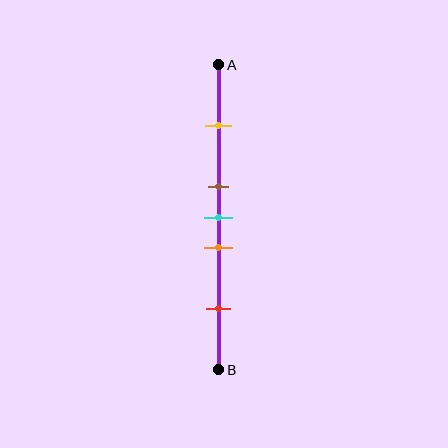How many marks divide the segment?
There are 5 marks dividing the segment.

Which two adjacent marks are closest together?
The brown and cyan marks are the closest adjacent pair.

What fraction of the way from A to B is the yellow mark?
The yellow mark is approximately 20% (0.2) of the way from A to B.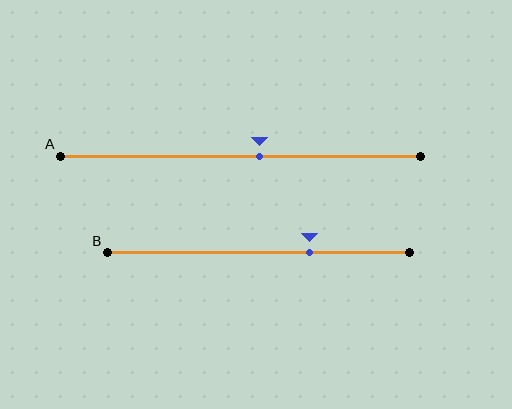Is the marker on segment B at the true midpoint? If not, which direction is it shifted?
No, the marker on segment B is shifted to the right by about 17% of the segment length.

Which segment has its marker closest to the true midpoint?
Segment A has its marker closest to the true midpoint.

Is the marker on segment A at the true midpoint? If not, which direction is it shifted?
No, the marker on segment A is shifted to the right by about 5% of the segment length.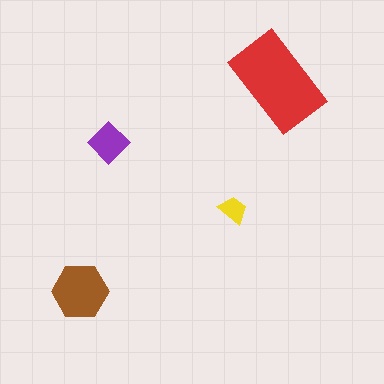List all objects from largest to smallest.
The red rectangle, the brown hexagon, the purple diamond, the yellow trapezoid.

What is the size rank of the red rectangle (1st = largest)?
1st.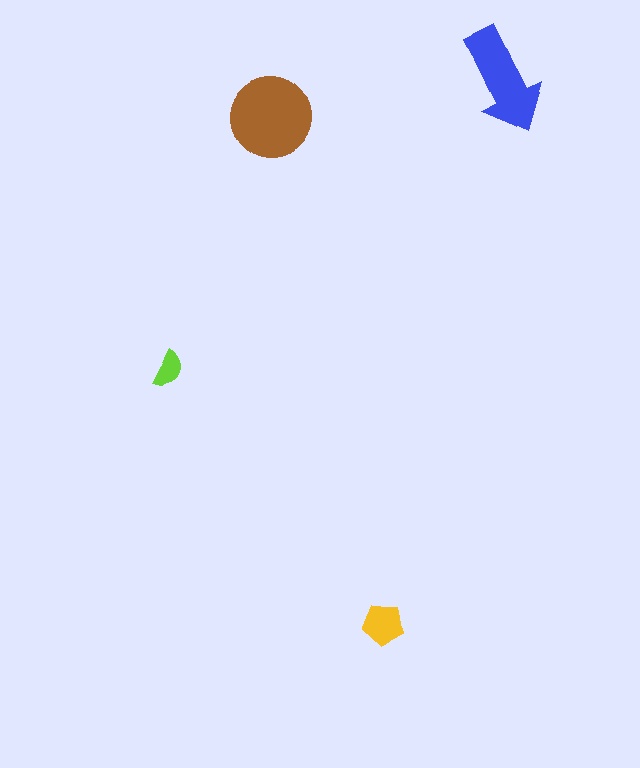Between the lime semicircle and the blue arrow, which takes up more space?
The blue arrow.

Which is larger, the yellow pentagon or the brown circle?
The brown circle.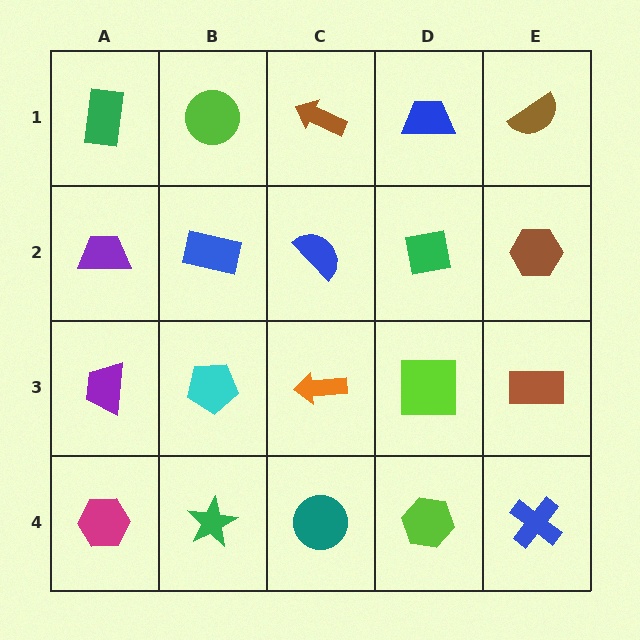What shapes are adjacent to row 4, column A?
A purple trapezoid (row 3, column A), a green star (row 4, column B).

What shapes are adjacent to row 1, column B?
A blue rectangle (row 2, column B), a green rectangle (row 1, column A), a brown arrow (row 1, column C).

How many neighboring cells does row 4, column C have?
3.